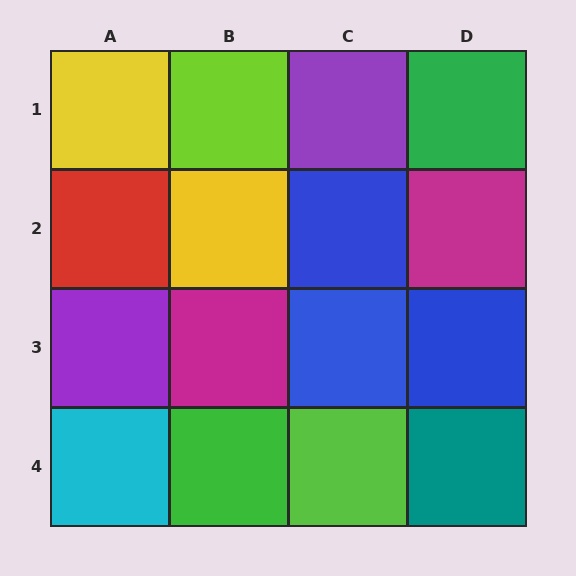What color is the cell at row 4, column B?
Green.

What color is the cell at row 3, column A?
Purple.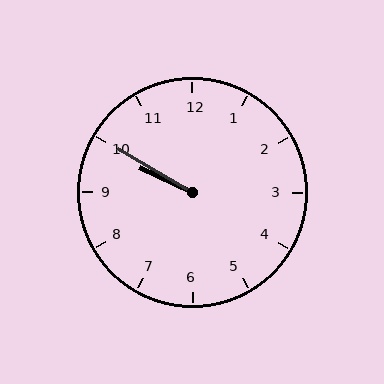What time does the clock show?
9:50.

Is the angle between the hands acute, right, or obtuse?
It is acute.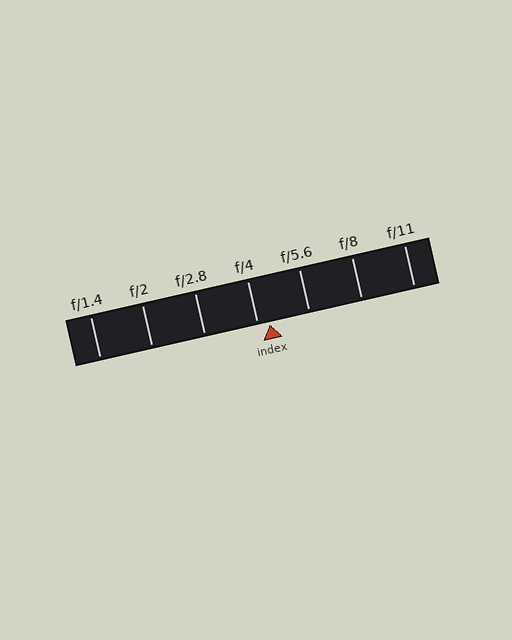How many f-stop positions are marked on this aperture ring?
There are 7 f-stop positions marked.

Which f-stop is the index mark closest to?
The index mark is closest to f/4.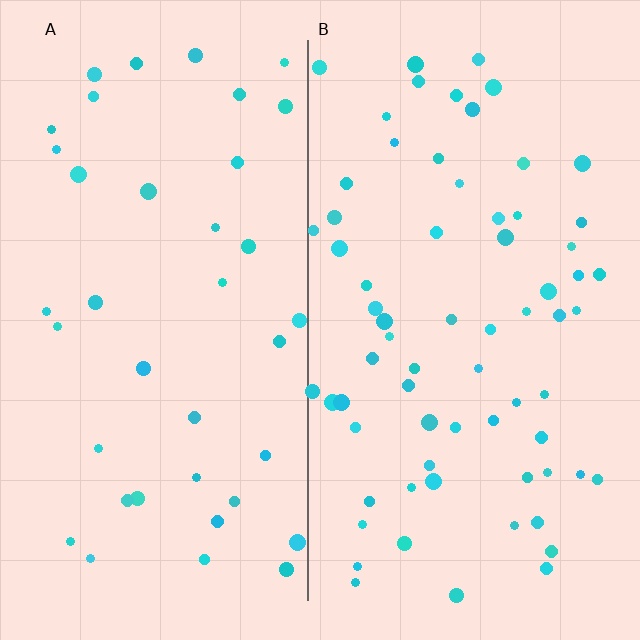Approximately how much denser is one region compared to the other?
Approximately 1.8× — region B over region A.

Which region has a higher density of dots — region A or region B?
B (the right).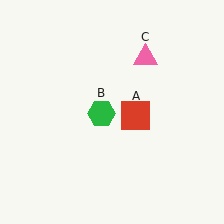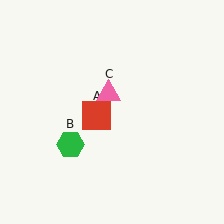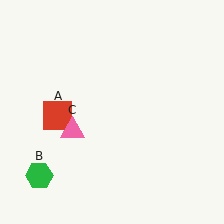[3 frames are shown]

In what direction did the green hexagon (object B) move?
The green hexagon (object B) moved down and to the left.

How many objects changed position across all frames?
3 objects changed position: red square (object A), green hexagon (object B), pink triangle (object C).